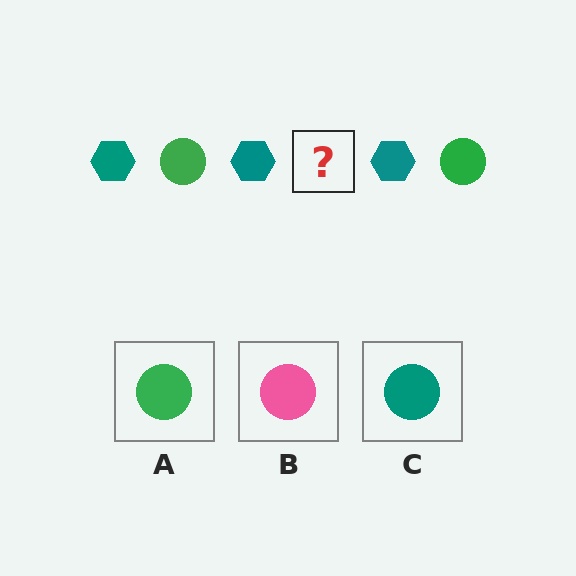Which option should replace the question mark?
Option A.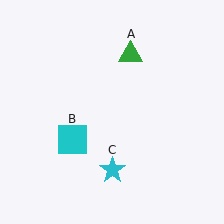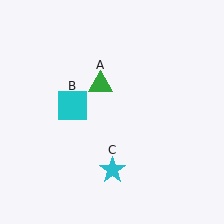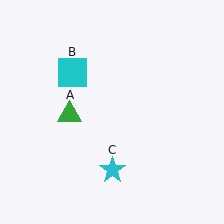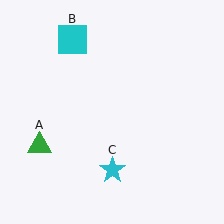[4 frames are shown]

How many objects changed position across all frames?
2 objects changed position: green triangle (object A), cyan square (object B).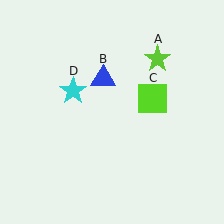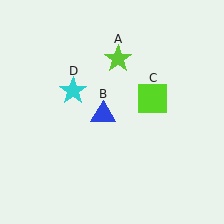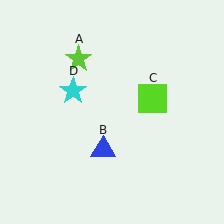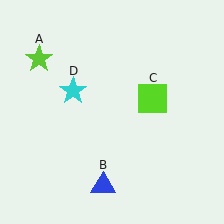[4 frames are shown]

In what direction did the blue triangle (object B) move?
The blue triangle (object B) moved down.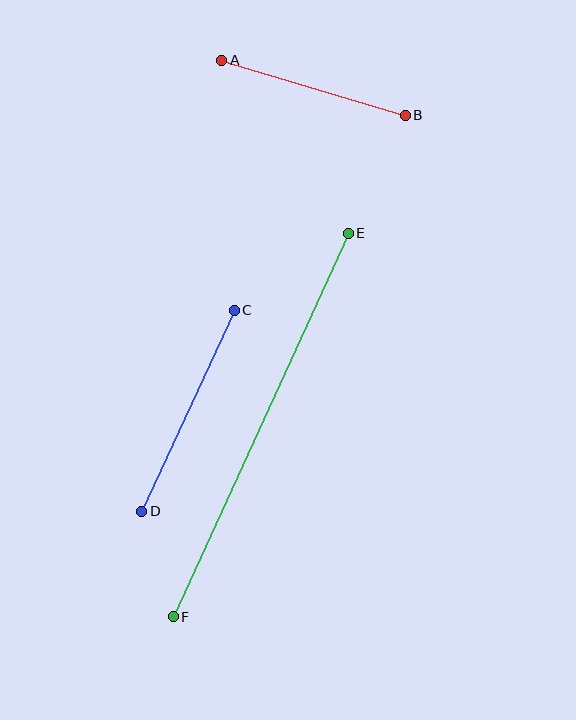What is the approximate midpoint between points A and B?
The midpoint is at approximately (313, 88) pixels.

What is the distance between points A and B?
The distance is approximately 191 pixels.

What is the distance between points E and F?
The distance is approximately 421 pixels.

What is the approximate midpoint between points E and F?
The midpoint is at approximately (261, 425) pixels.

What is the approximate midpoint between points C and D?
The midpoint is at approximately (188, 411) pixels.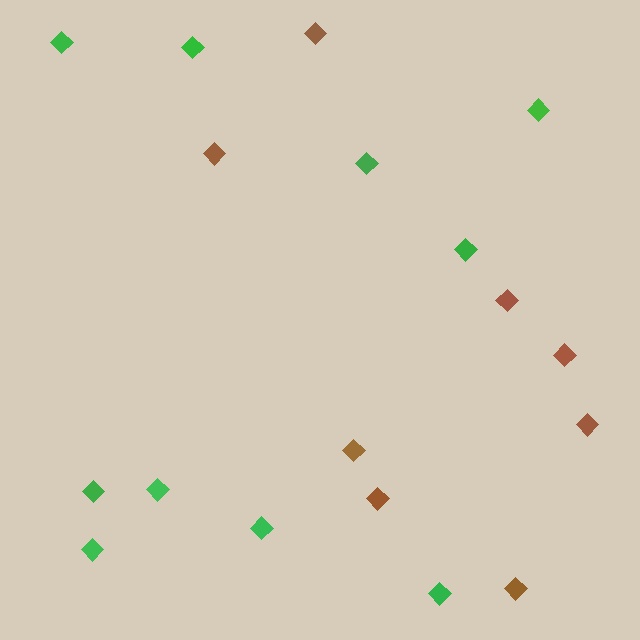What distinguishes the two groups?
There are 2 groups: one group of green diamonds (10) and one group of brown diamonds (8).